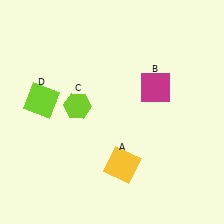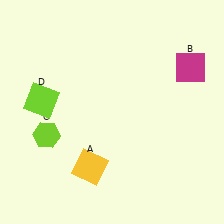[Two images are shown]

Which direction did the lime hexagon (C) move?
The lime hexagon (C) moved left.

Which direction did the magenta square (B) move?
The magenta square (B) moved right.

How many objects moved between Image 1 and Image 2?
3 objects moved between the two images.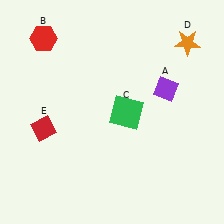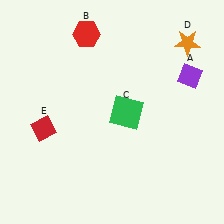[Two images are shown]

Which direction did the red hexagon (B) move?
The red hexagon (B) moved right.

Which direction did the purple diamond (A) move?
The purple diamond (A) moved right.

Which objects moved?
The objects that moved are: the purple diamond (A), the red hexagon (B).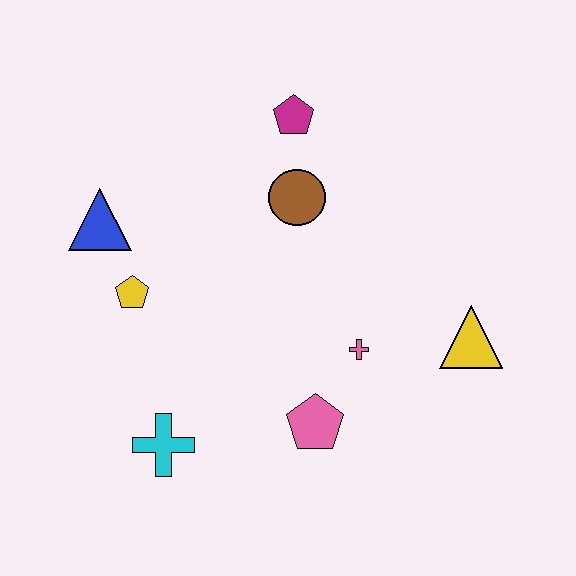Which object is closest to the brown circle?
The magenta pentagon is closest to the brown circle.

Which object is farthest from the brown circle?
The cyan cross is farthest from the brown circle.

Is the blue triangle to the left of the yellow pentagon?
Yes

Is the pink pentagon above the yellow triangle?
No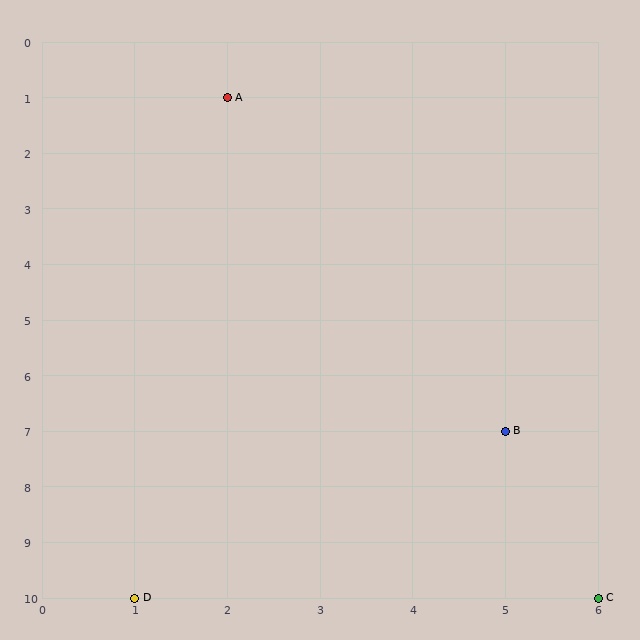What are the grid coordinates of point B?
Point B is at grid coordinates (5, 7).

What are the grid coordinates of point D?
Point D is at grid coordinates (1, 10).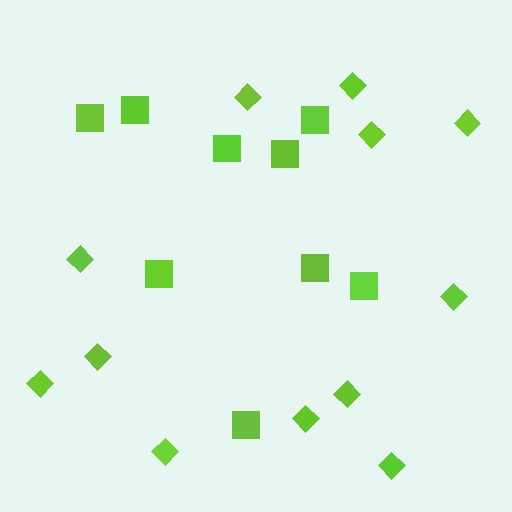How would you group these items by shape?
There are 2 groups: one group of diamonds (12) and one group of squares (9).